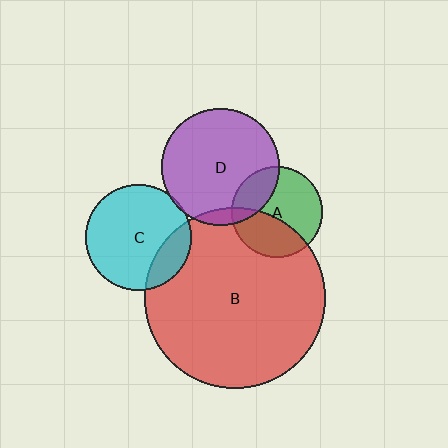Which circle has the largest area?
Circle B (red).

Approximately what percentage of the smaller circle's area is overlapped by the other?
Approximately 20%.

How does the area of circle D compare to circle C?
Approximately 1.2 times.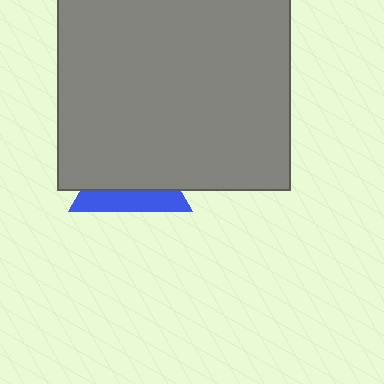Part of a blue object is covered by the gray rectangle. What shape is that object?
It is a triangle.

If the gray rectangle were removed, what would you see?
You would see the complete blue triangle.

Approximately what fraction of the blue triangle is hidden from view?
Roughly 66% of the blue triangle is hidden behind the gray rectangle.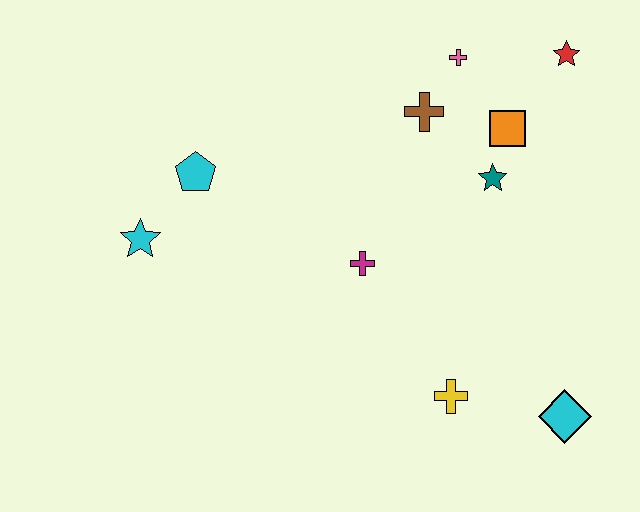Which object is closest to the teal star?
The orange square is closest to the teal star.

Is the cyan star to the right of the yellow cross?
No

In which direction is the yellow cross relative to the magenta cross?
The yellow cross is below the magenta cross.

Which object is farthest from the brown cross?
The cyan diamond is farthest from the brown cross.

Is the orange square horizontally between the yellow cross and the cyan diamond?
Yes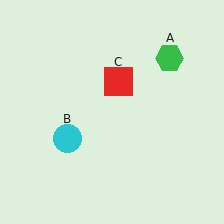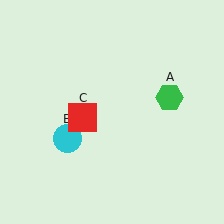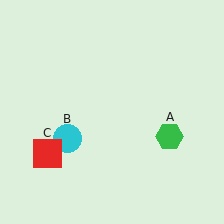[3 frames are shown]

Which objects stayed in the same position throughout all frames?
Cyan circle (object B) remained stationary.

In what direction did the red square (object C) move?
The red square (object C) moved down and to the left.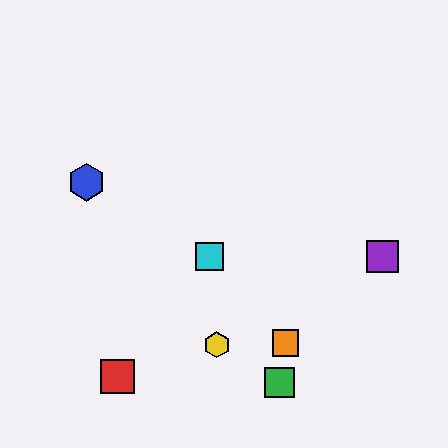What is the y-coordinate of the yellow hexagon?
The yellow hexagon is at y≈345.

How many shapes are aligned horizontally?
2 shapes (the purple square, the cyan square) are aligned horizontally.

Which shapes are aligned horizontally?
The purple square, the cyan square are aligned horizontally.